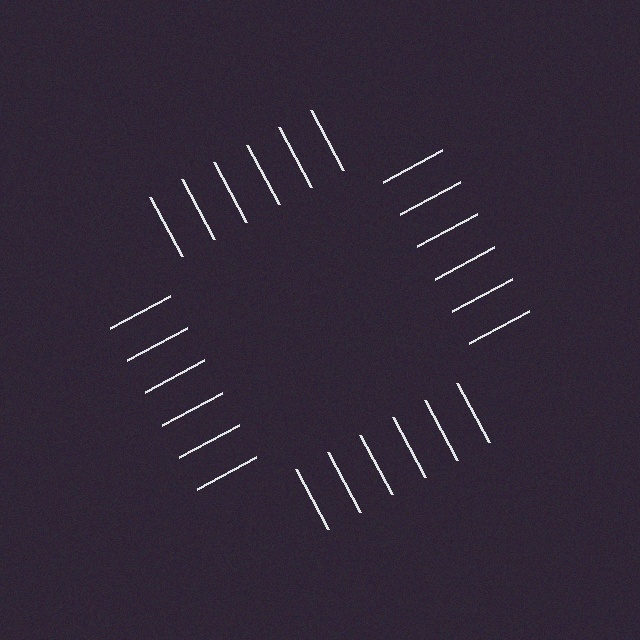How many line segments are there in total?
24 — 6 along each of the 4 edges.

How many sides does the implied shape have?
4 sides — the line-ends trace a square.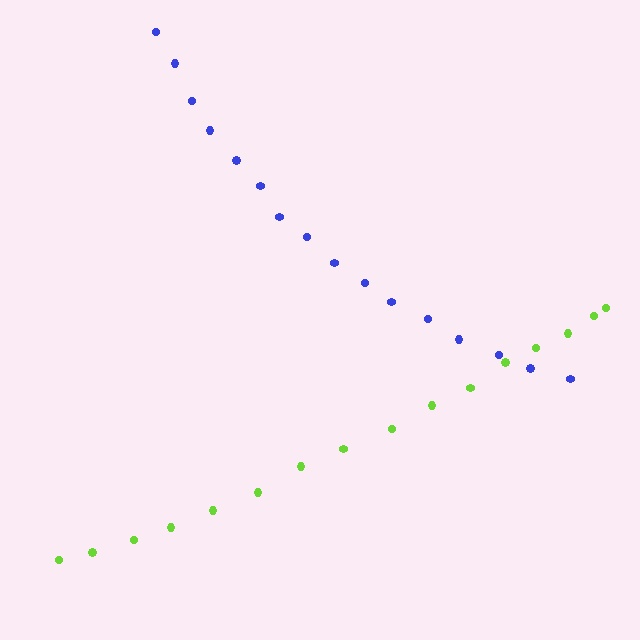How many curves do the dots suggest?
There are 2 distinct paths.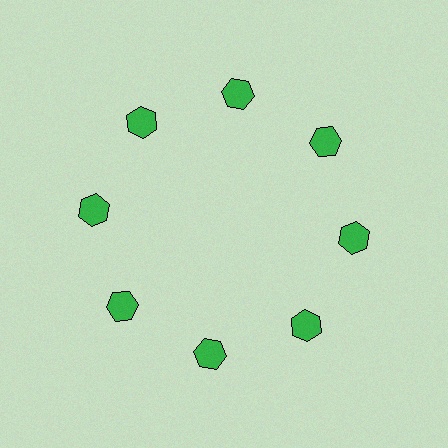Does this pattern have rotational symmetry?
Yes, this pattern has 8-fold rotational symmetry. It looks the same after rotating 45 degrees around the center.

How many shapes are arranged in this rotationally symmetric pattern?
There are 8 shapes, arranged in 8 groups of 1.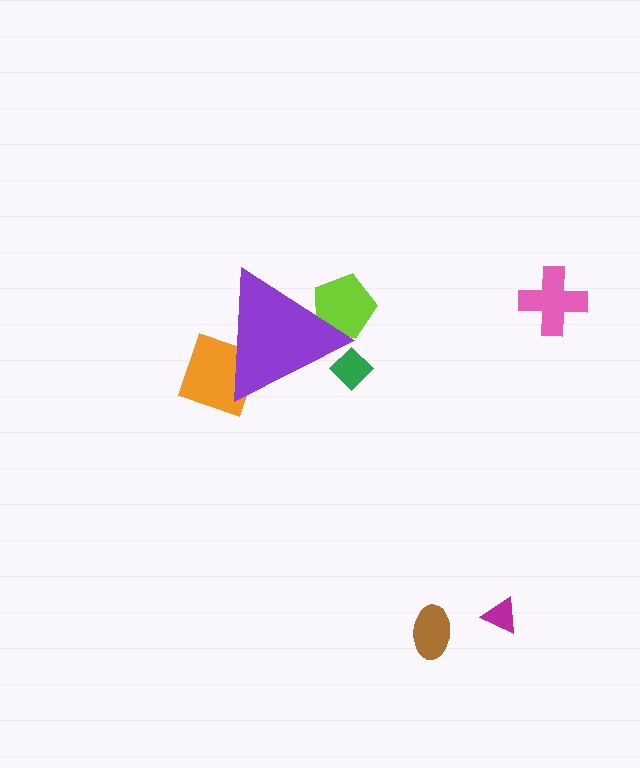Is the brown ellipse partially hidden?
No, the brown ellipse is fully visible.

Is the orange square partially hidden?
Yes, the orange square is partially hidden behind the purple triangle.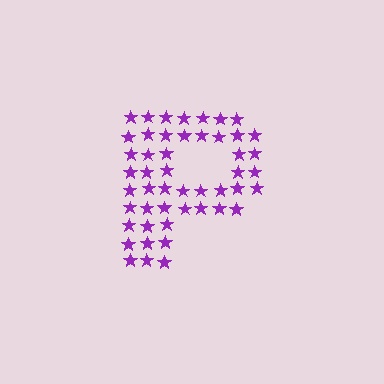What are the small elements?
The small elements are stars.